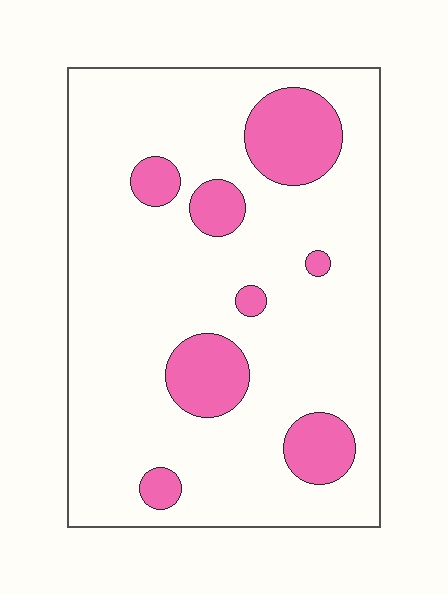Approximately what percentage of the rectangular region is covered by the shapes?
Approximately 15%.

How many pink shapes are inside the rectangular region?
8.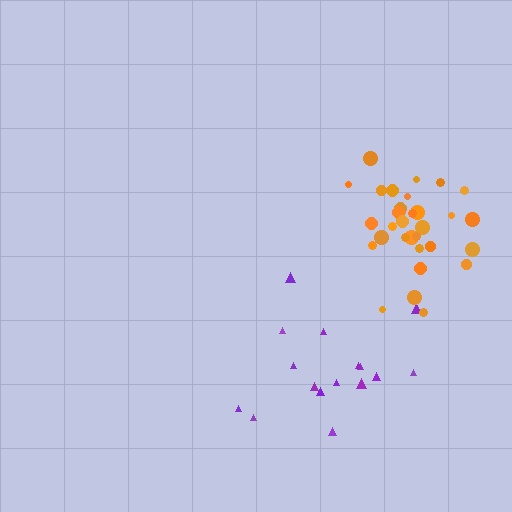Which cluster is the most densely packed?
Orange.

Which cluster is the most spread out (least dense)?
Purple.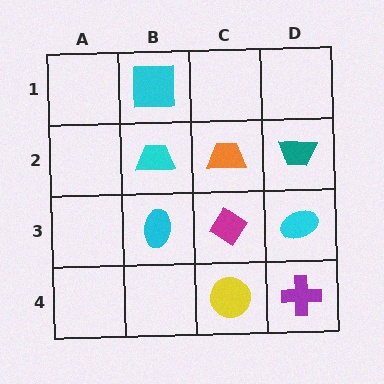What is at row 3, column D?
A cyan ellipse.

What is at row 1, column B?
A cyan square.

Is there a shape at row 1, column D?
No, that cell is empty.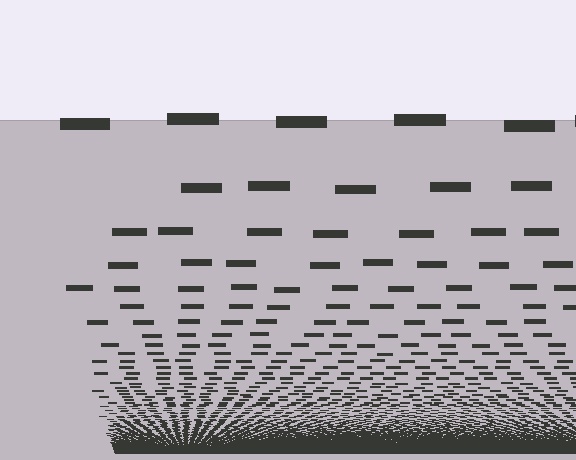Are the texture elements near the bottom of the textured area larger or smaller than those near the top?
Smaller. The gradient is inverted — elements near the bottom are smaller and denser.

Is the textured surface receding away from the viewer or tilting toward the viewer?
The surface appears to tilt toward the viewer. Texture elements get larger and sparser toward the top.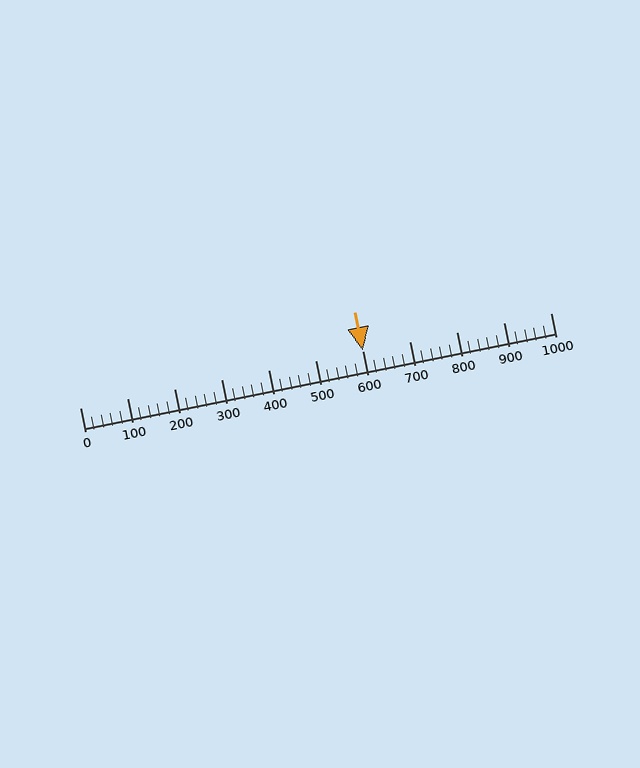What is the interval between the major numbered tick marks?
The major tick marks are spaced 100 units apart.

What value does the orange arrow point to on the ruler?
The orange arrow points to approximately 600.